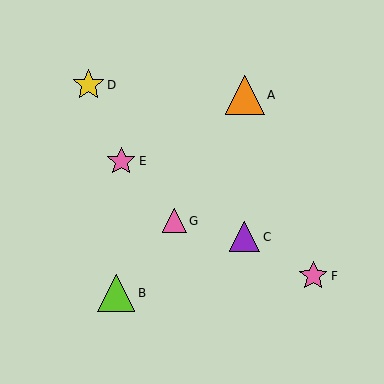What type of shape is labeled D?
Shape D is a yellow star.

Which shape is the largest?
The orange triangle (labeled A) is the largest.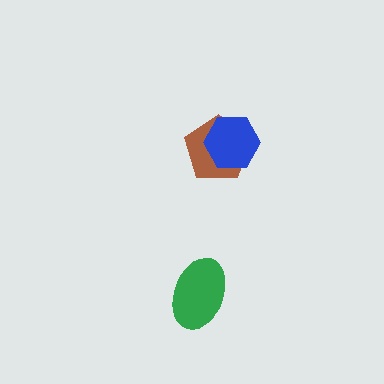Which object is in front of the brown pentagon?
The blue hexagon is in front of the brown pentagon.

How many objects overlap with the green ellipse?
0 objects overlap with the green ellipse.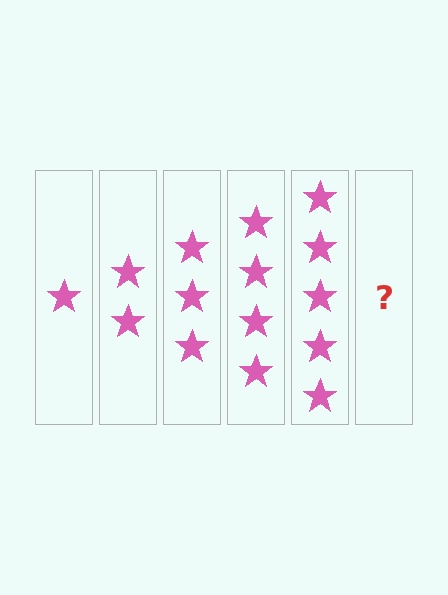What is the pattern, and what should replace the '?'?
The pattern is that each step adds one more star. The '?' should be 6 stars.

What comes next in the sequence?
The next element should be 6 stars.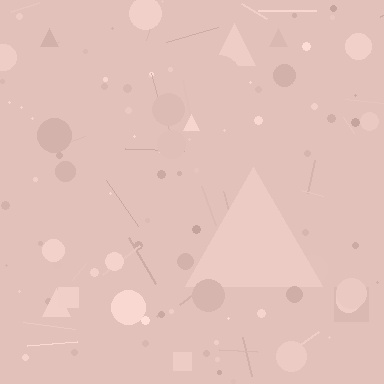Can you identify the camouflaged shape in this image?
The camouflaged shape is a triangle.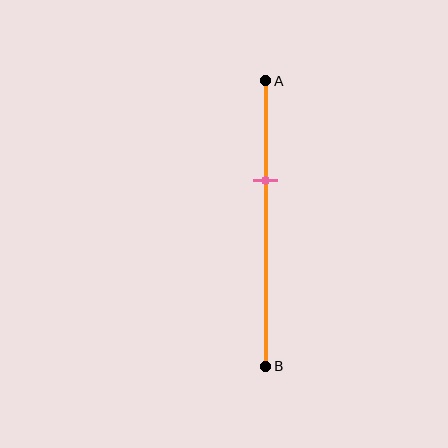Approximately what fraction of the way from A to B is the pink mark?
The pink mark is approximately 35% of the way from A to B.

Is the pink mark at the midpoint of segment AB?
No, the mark is at about 35% from A, not at the 50% midpoint.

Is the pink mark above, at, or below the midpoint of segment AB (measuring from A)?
The pink mark is above the midpoint of segment AB.